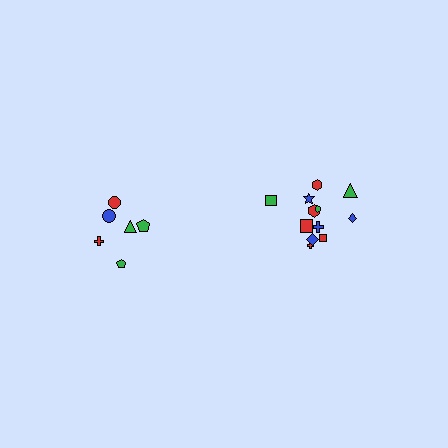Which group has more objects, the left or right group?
The right group.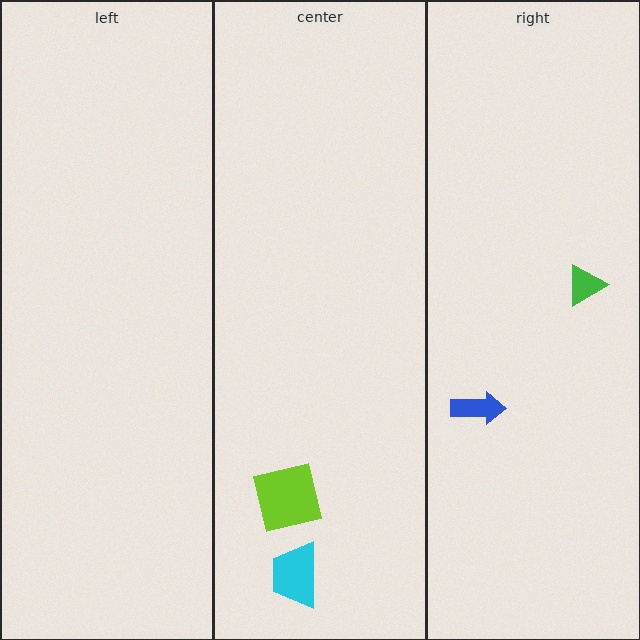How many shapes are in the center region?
2.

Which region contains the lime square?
The center region.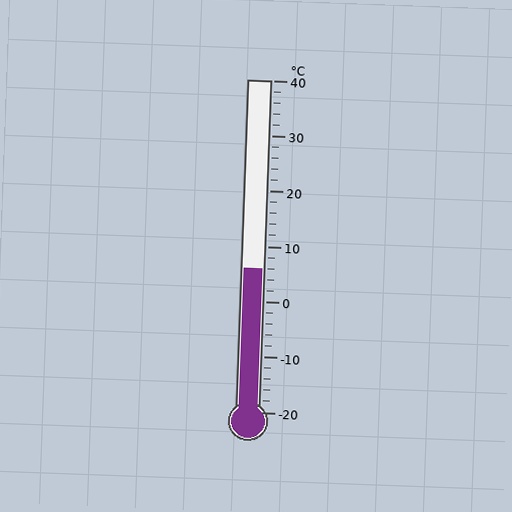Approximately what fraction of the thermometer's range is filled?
The thermometer is filled to approximately 45% of its range.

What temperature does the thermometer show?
The thermometer shows approximately 6°C.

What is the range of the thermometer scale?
The thermometer scale ranges from -20°C to 40°C.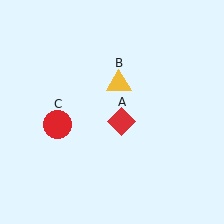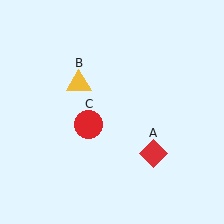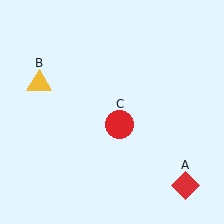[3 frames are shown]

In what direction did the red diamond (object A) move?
The red diamond (object A) moved down and to the right.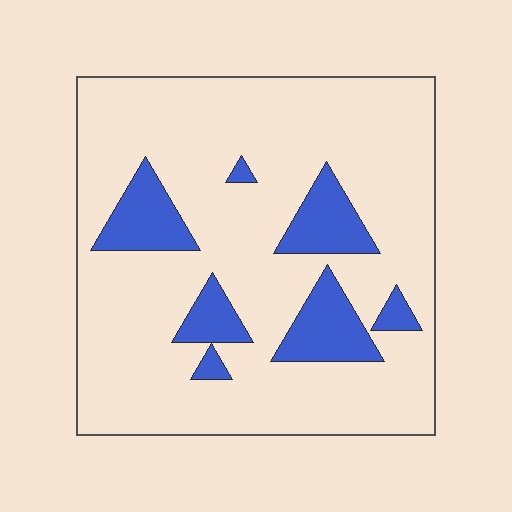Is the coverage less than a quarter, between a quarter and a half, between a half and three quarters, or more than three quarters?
Less than a quarter.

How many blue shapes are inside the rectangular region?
7.